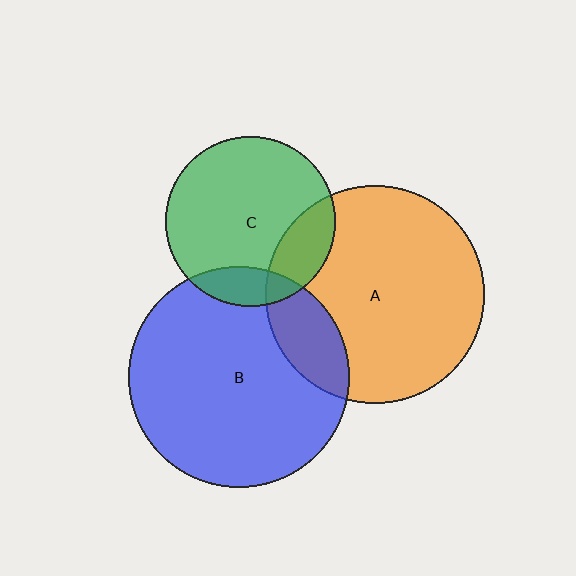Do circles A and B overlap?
Yes.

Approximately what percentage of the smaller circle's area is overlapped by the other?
Approximately 15%.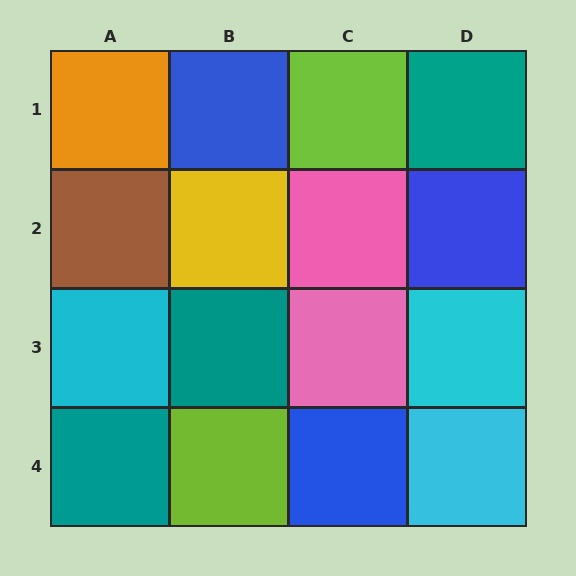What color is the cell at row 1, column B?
Blue.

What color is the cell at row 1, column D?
Teal.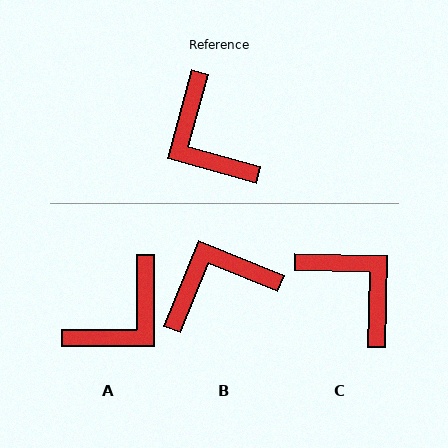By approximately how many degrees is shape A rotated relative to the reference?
Approximately 106 degrees counter-clockwise.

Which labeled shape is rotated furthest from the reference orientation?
C, about 166 degrees away.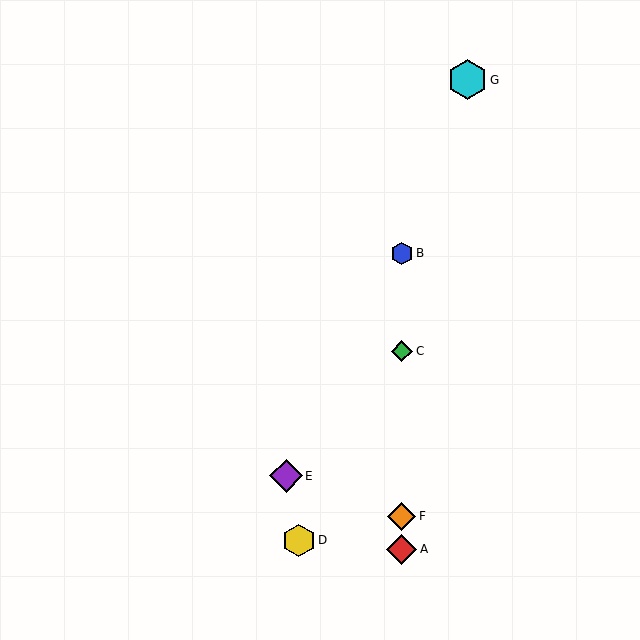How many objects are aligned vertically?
4 objects (A, B, C, F) are aligned vertically.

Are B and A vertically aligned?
Yes, both are at x≈402.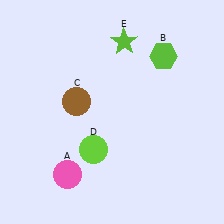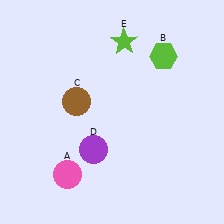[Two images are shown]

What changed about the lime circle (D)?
In Image 1, D is lime. In Image 2, it changed to purple.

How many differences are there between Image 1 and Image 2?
There is 1 difference between the two images.